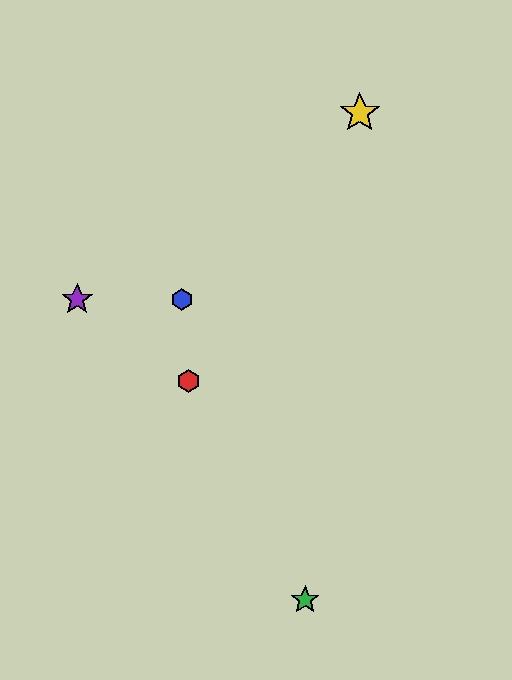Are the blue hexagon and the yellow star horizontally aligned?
No, the blue hexagon is at y≈299 and the yellow star is at y≈113.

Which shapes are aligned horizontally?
The blue hexagon, the purple star are aligned horizontally.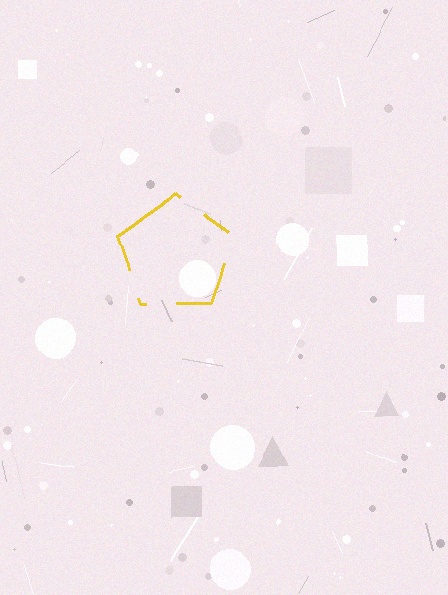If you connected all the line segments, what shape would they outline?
They would outline a pentagon.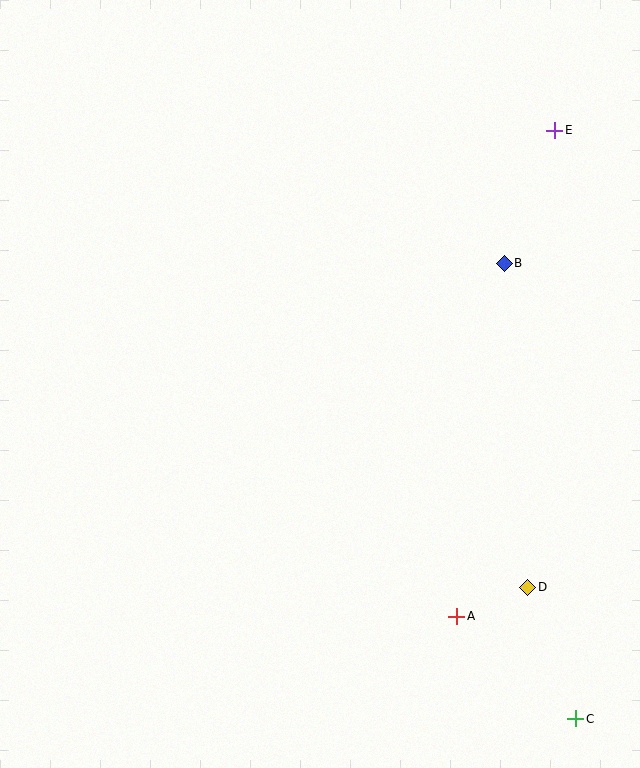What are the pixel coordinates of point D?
Point D is at (528, 587).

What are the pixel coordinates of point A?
Point A is at (457, 616).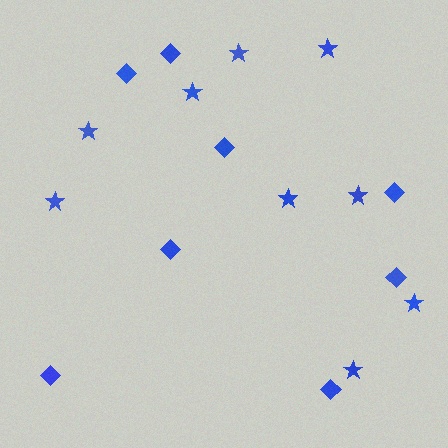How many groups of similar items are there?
There are 2 groups: one group of diamonds (8) and one group of stars (9).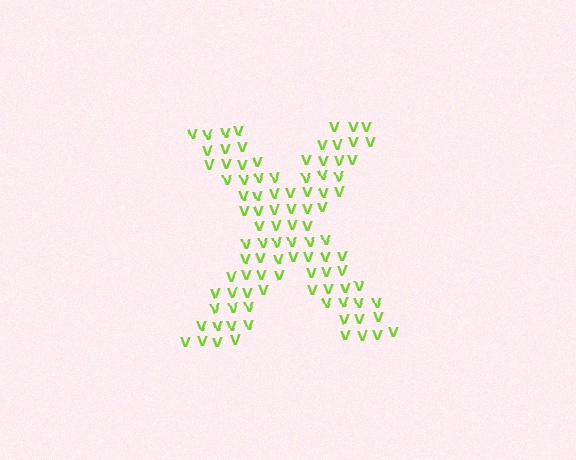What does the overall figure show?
The overall figure shows the letter X.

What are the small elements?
The small elements are letter V's.